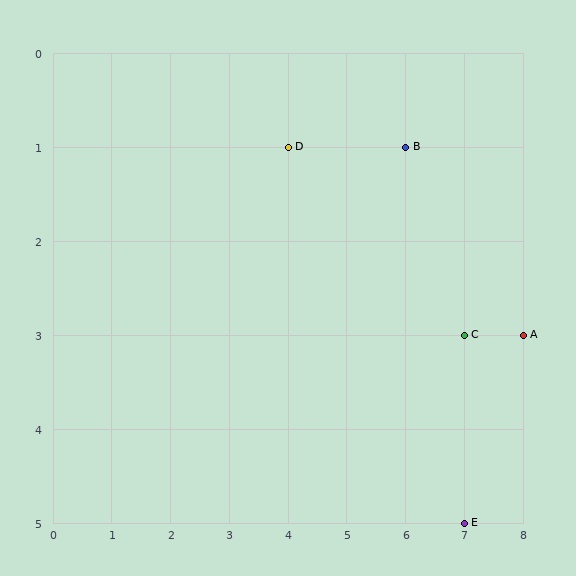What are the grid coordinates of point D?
Point D is at grid coordinates (4, 1).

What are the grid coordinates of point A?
Point A is at grid coordinates (8, 3).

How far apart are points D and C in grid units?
Points D and C are 3 columns and 2 rows apart (about 3.6 grid units diagonally).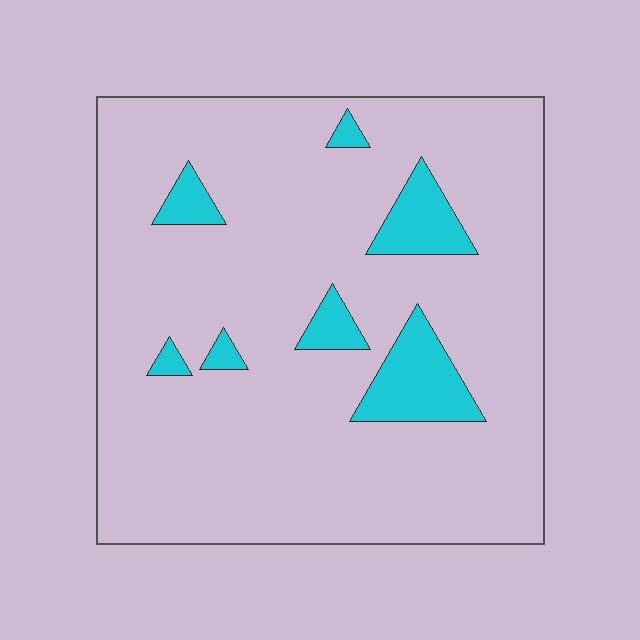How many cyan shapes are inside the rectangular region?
7.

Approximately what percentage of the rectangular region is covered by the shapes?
Approximately 10%.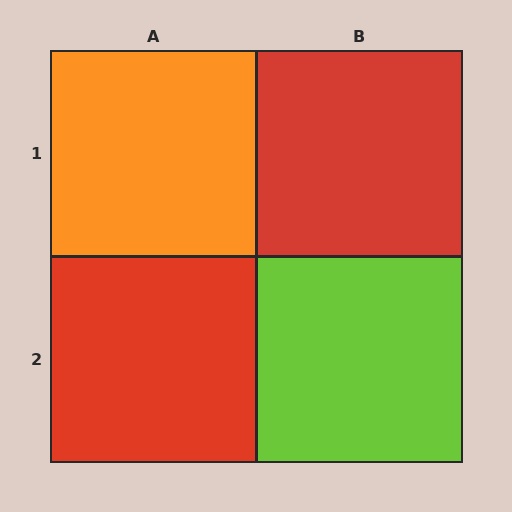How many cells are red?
2 cells are red.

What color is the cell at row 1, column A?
Orange.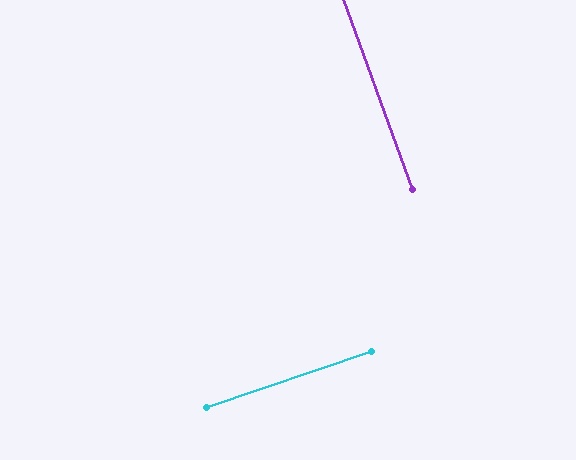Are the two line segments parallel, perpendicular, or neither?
Perpendicular — they meet at approximately 89°.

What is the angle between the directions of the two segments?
Approximately 89 degrees.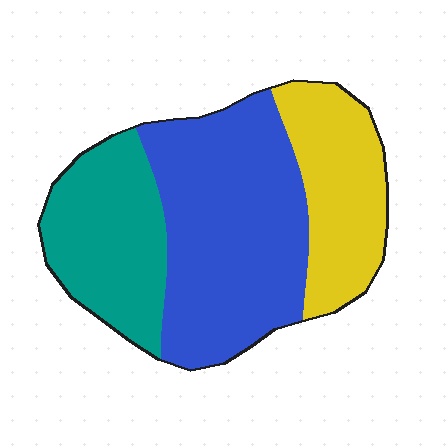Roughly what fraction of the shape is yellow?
Yellow covers 25% of the shape.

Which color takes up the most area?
Blue, at roughly 50%.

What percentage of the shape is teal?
Teal takes up between a sixth and a third of the shape.